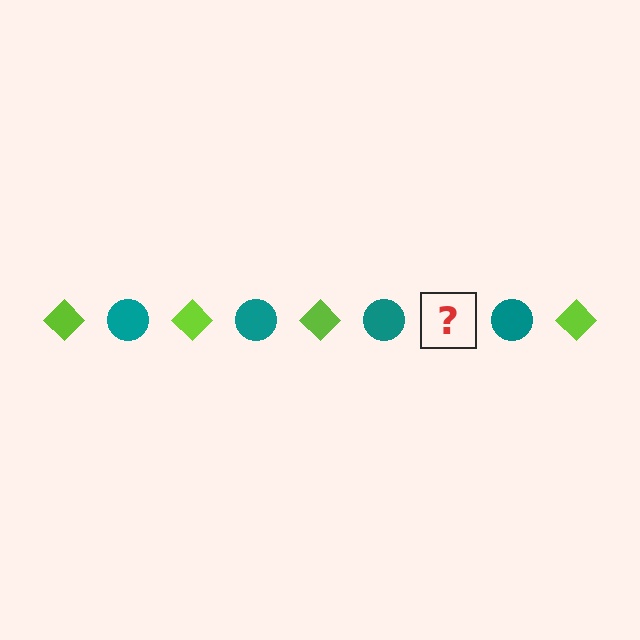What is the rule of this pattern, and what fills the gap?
The rule is that the pattern alternates between lime diamond and teal circle. The gap should be filled with a lime diamond.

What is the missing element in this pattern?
The missing element is a lime diamond.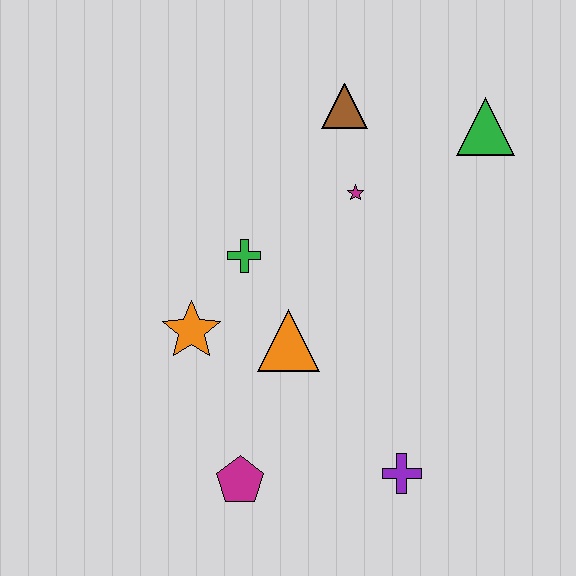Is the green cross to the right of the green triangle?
No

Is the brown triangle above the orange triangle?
Yes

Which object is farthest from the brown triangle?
The magenta pentagon is farthest from the brown triangle.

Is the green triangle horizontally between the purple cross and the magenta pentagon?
No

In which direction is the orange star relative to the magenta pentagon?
The orange star is above the magenta pentagon.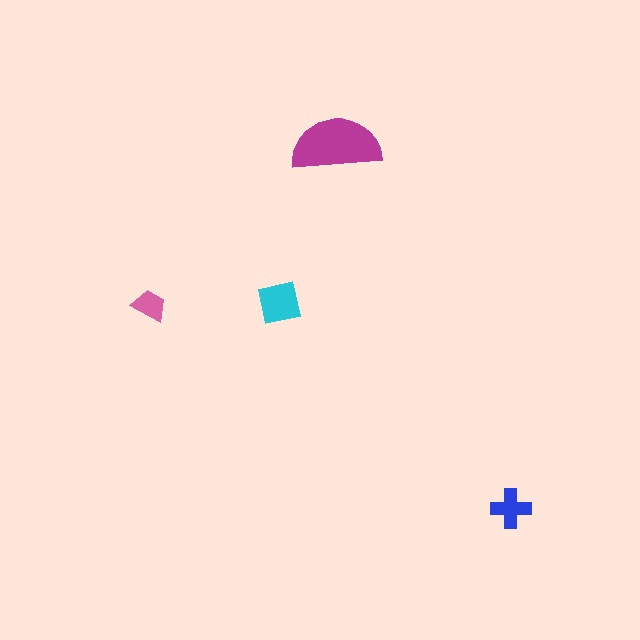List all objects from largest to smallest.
The magenta semicircle, the cyan square, the blue cross, the pink trapezoid.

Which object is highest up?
The magenta semicircle is topmost.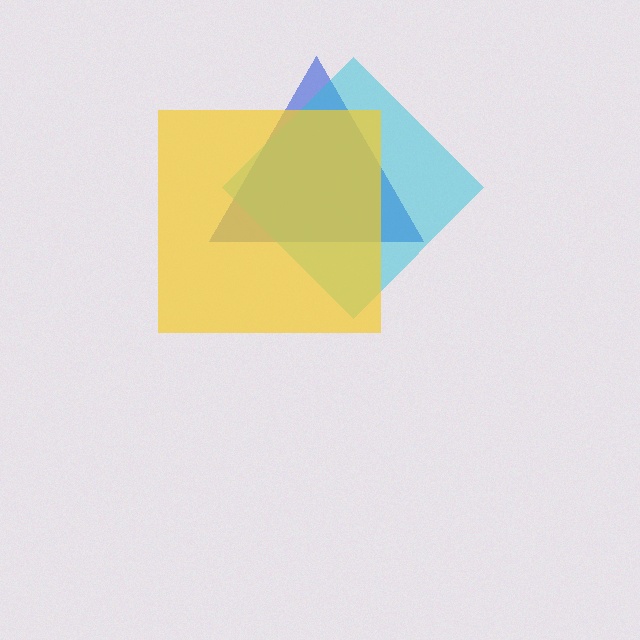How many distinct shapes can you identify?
There are 3 distinct shapes: a blue triangle, a cyan diamond, a yellow square.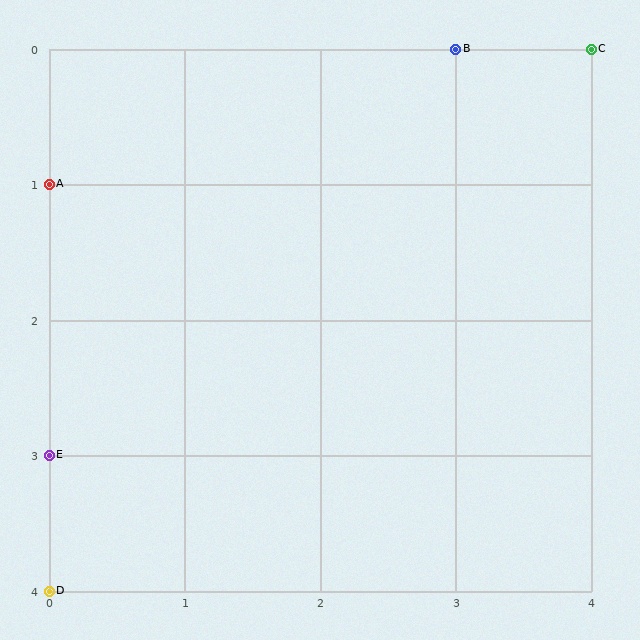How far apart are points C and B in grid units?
Points C and B are 1 column apart.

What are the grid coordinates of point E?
Point E is at grid coordinates (0, 3).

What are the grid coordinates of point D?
Point D is at grid coordinates (0, 4).